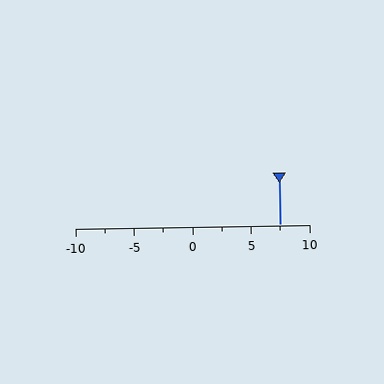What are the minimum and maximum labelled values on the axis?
The axis runs from -10 to 10.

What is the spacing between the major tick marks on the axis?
The major ticks are spaced 5 apart.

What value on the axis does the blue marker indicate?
The marker indicates approximately 7.5.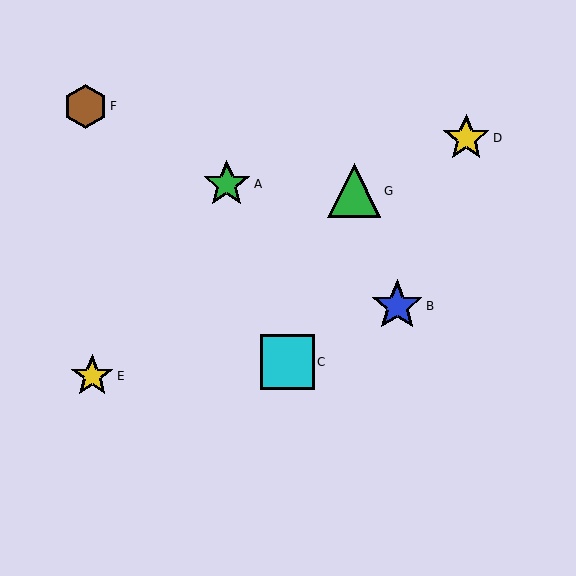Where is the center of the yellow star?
The center of the yellow star is at (92, 376).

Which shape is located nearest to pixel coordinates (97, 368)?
The yellow star (labeled E) at (92, 376) is nearest to that location.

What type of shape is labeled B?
Shape B is a blue star.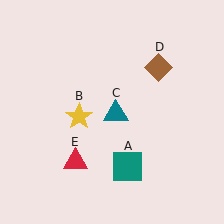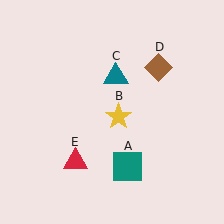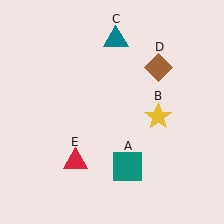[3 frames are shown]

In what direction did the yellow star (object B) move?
The yellow star (object B) moved right.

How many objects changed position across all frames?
2 objects changed position: yellow star (object B), teal triangle (object C).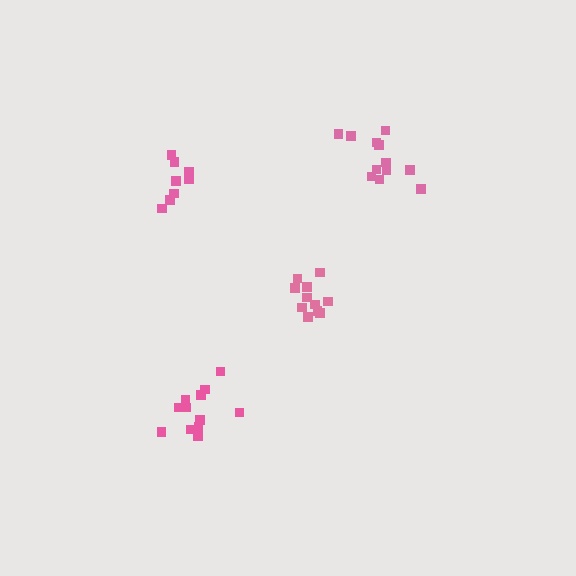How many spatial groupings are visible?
There are 4 spatial groupings.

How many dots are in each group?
Group 1: 13 dots, Group 2: 12 dots, Group 3: 12 dots, Group 4: 8 dots (45 total).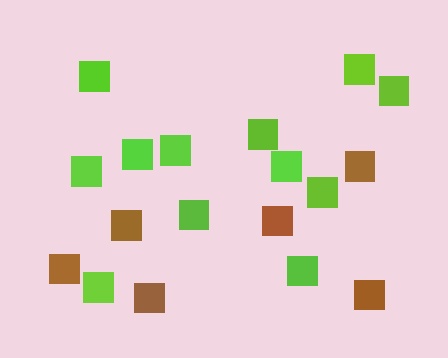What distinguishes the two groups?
There are 2 groups: one group of brown squares (6) and one group of lime squares (12).